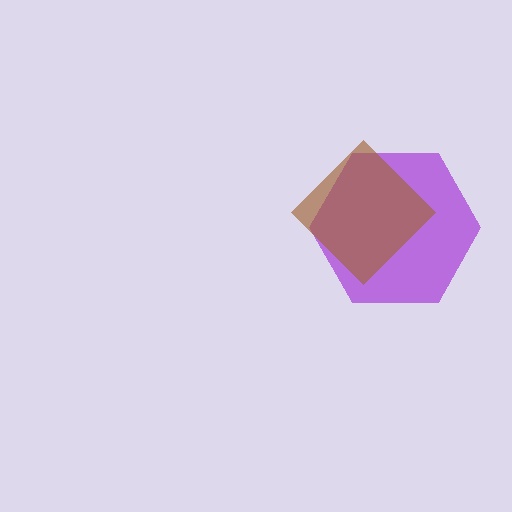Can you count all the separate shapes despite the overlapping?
Yes, there are 2 separate shapes.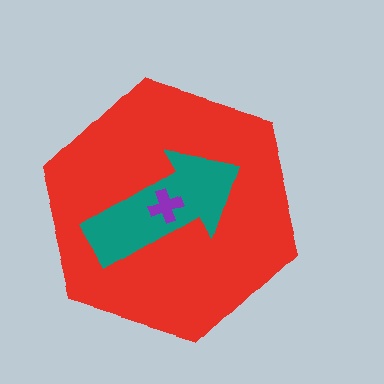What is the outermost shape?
The red hexagon.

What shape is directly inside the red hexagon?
The teal arrow.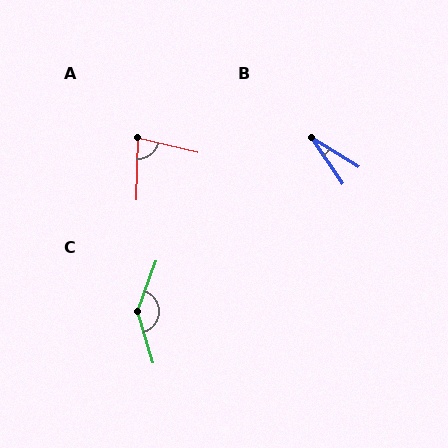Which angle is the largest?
C, at approximately 143 degrees.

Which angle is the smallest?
B, at approximately 24 degrees.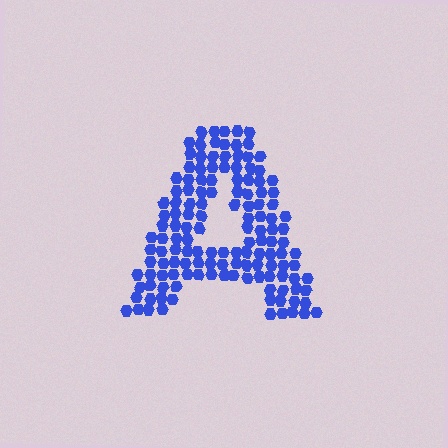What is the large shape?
The large shape is the letter A.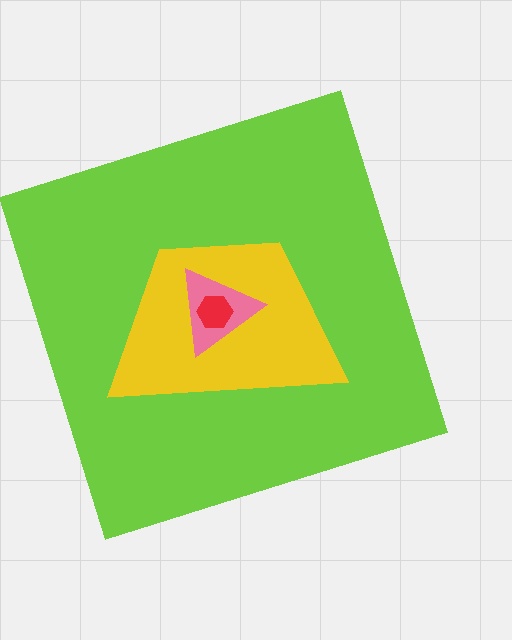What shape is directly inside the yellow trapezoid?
The pink triangle.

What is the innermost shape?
The red hexagon.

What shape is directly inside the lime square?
The yellow trapezoid.